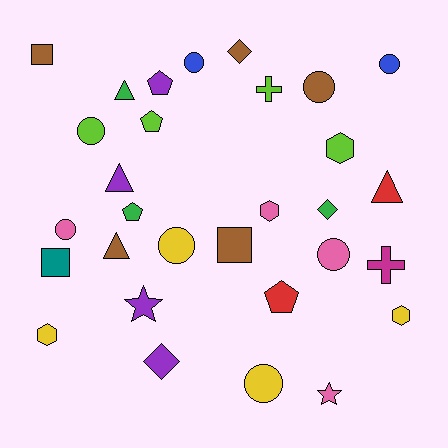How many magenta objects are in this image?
There is 1 magenta object.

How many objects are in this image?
There are 30 objects.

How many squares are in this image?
There are 3 squares.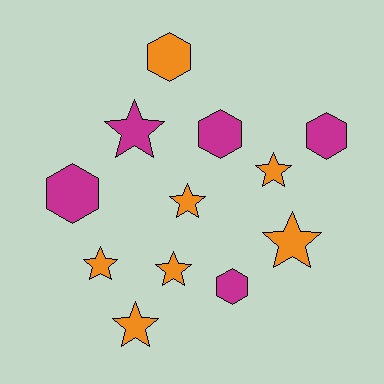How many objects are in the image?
There are 12 objects.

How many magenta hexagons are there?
There are 4 magenta hexagons.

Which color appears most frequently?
Orange, with 7 objects.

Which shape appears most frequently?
Star, with 7 objects.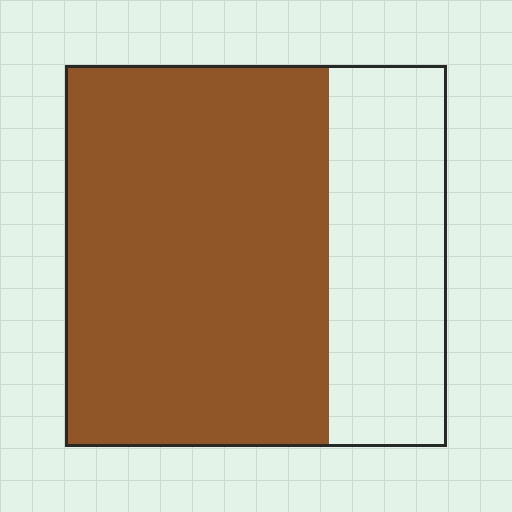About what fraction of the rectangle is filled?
About two thirds (2/3).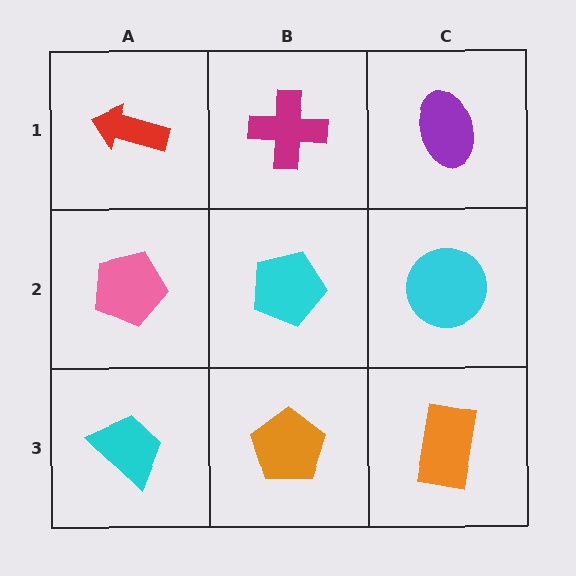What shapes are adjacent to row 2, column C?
A purple ellipse (row 1, column C), an orange rectangle (row 3, column C), a cyan pentagon (row 2, column B).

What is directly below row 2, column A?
A cyan trapezoid.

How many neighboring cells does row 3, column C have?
2.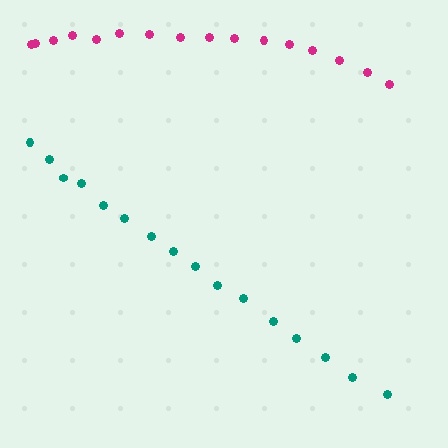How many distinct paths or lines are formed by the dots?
There are 2 distinct paths.